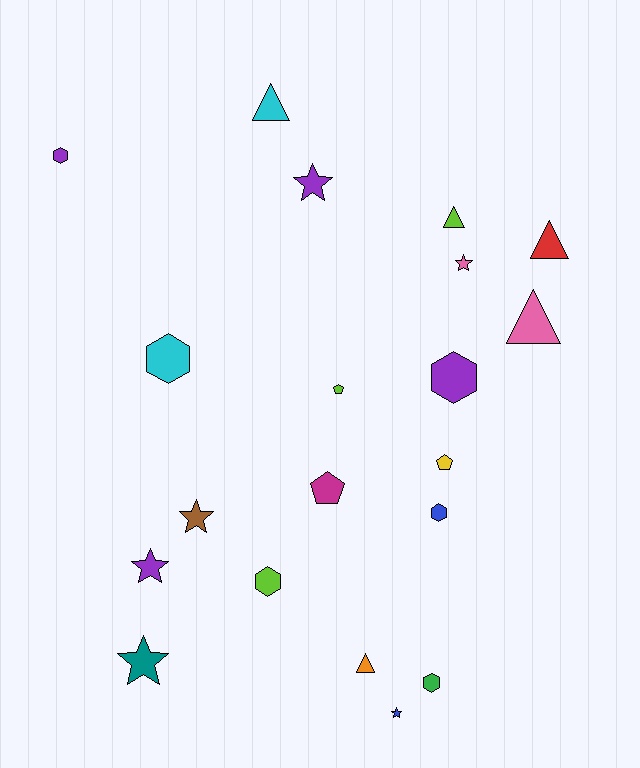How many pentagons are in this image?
There are 3 pentagons.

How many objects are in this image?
There are 20 objects.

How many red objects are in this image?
There is 1 red object.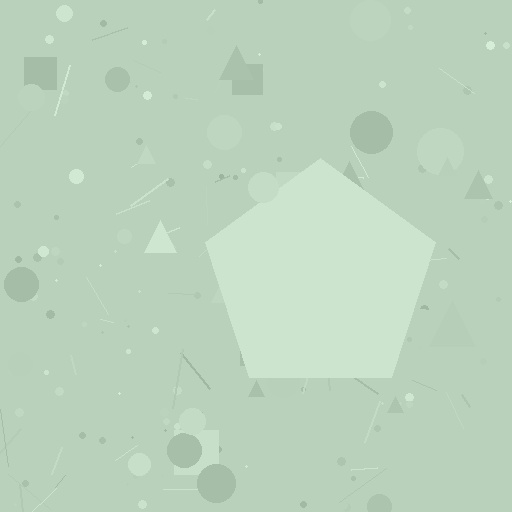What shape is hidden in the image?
A pentagon is hidden in the image.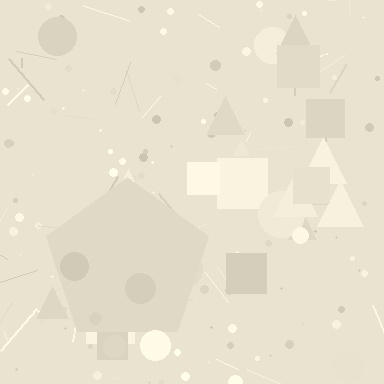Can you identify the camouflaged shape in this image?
The camouflaged shape is a pentagon.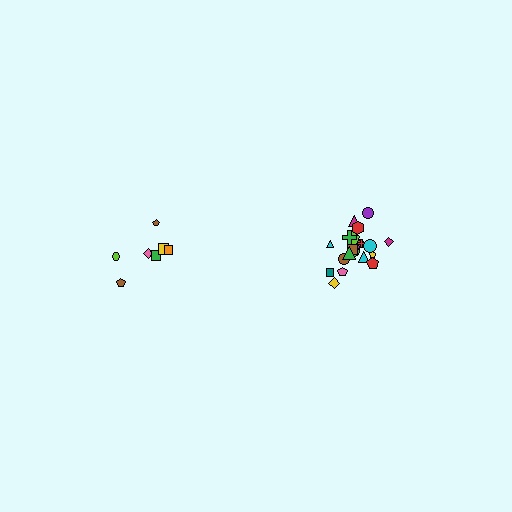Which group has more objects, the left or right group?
The right group.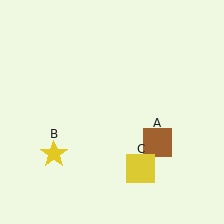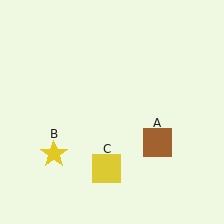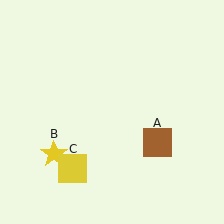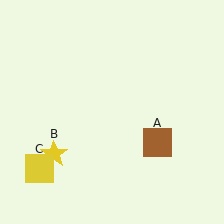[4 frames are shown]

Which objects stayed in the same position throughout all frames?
Brown square (object A) and yellow star (object B) remained stationary.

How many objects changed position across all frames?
1 object changed position: yellow square (object C).